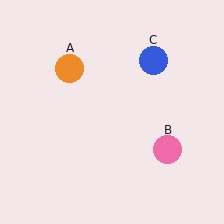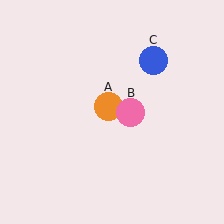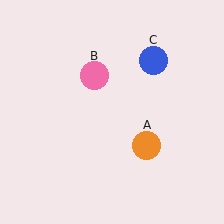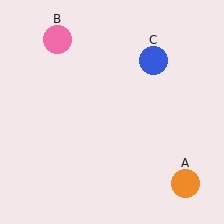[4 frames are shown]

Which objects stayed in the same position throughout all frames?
Blue circle (object C) remained stationary.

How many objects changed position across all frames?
2 objects changed position: orange circle (object A), pink circle (object B).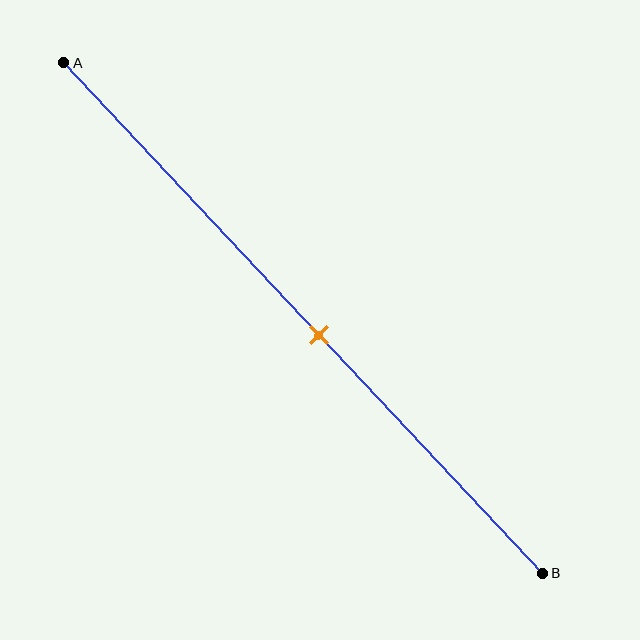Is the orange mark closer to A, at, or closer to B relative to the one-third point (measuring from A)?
The orange mark is closer to point B than the one-third point of segment AB.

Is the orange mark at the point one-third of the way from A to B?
No, the mark is at about 55% from A, not at the 33% one-third point.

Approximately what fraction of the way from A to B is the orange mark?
The orange mark is approximately 55% of the way from A to B.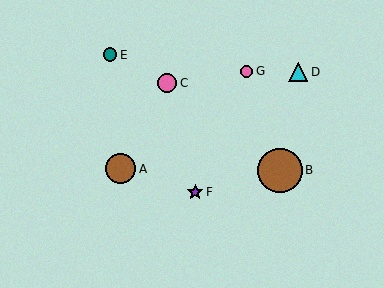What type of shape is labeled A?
Shape A is a brown circle.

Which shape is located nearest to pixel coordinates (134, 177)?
The brown circle (labeled A) at (121, 169) is nearest to that location.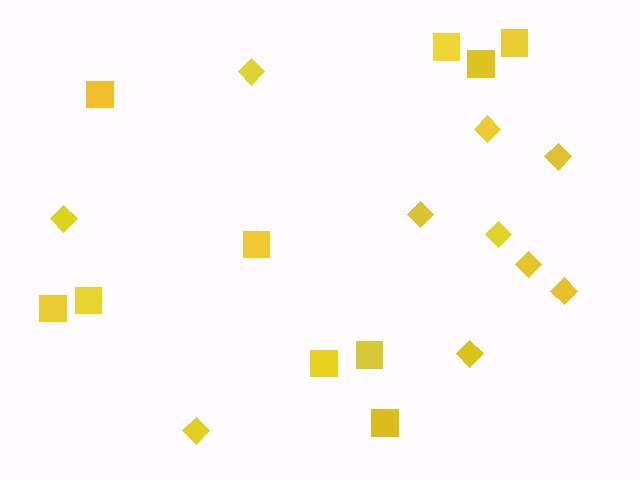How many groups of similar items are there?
There are 2 groups: one group of squares (10) and one group of diamonds (10).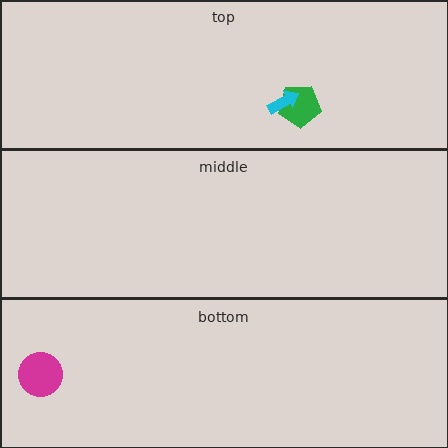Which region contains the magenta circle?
The bottom region.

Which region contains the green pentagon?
The top region.